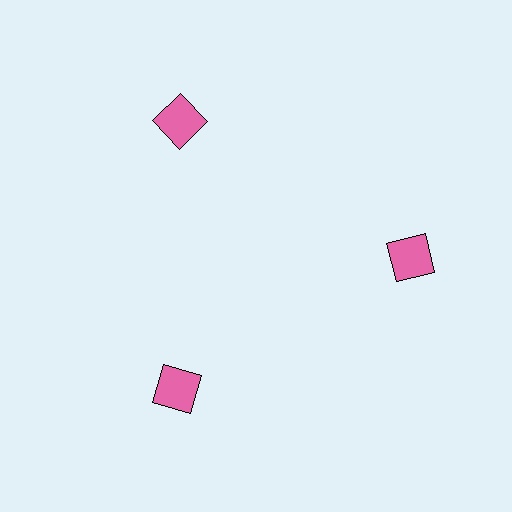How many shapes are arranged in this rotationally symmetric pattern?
There are 3 shapes, arranged in 3 groups of 1.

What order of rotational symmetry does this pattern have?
This pattern has 3-fold rotational symmetry.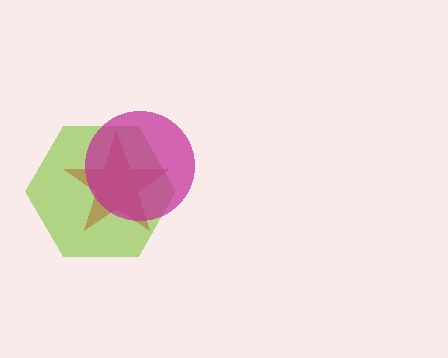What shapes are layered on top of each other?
The layered shapes are: a lime hexagon, a brown star, a magenta circle.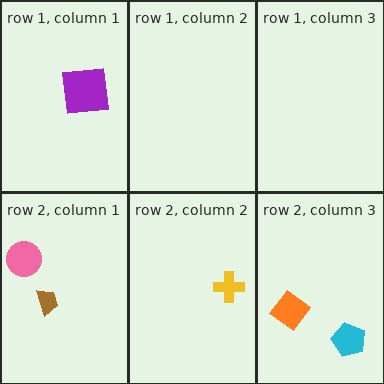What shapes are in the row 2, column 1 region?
The brown trapezoid, the pink circle.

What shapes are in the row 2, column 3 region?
The orange diamond, the cyan pentagon.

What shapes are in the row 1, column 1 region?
The purple square.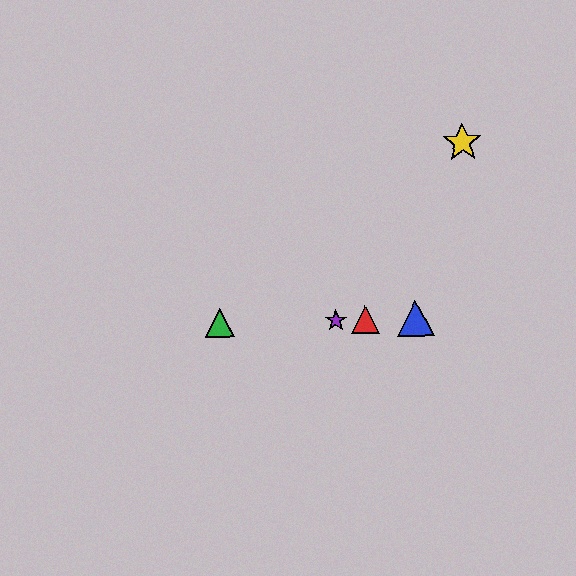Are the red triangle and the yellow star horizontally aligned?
No, the red triangle is at y≈319 and the yellow star is at y≈143.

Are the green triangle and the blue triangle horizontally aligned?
Yes, both are at y≈323.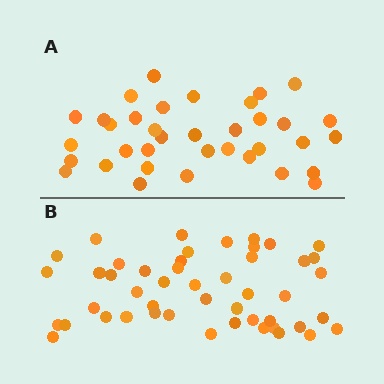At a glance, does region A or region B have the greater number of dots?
Region B (the bottom region) has more dots.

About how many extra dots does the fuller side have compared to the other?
Region B has roughly 12 or so more dots than region A.